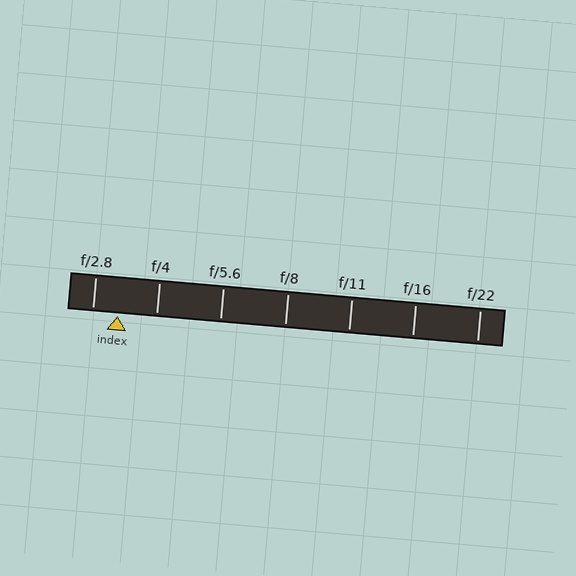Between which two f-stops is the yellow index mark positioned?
The index mark is between f/2.8 and f/4.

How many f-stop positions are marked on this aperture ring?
There are 7 f-stop positions marked.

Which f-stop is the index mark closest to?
The index mark is closest to f/2.8.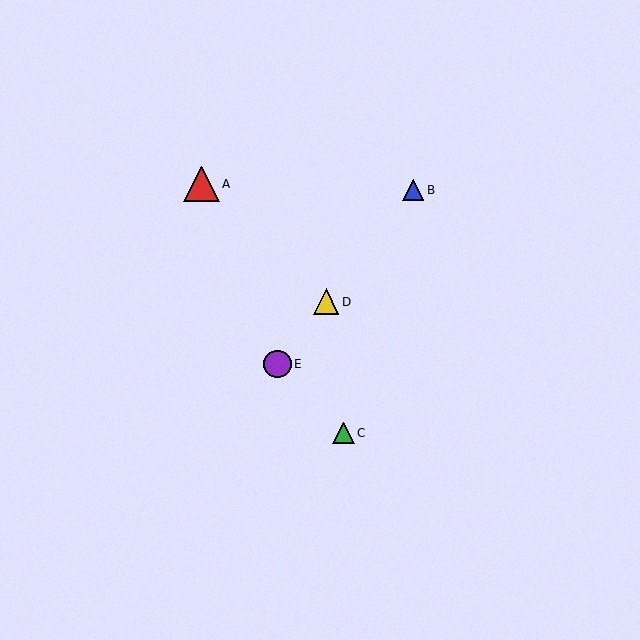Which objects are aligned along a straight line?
Objects B, D, E are aligned along a straight line.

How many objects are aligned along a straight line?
3 objects (B, D, E) are aligned along a straight line.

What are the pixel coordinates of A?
Object A is at (202, 184).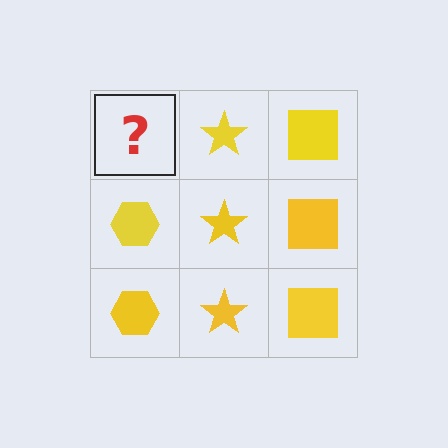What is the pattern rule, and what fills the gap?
The rule is that each column has a consistent shape. The gap should be filled with a yellow hexagon.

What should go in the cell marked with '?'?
The missing cell should contain a yellow hexagon.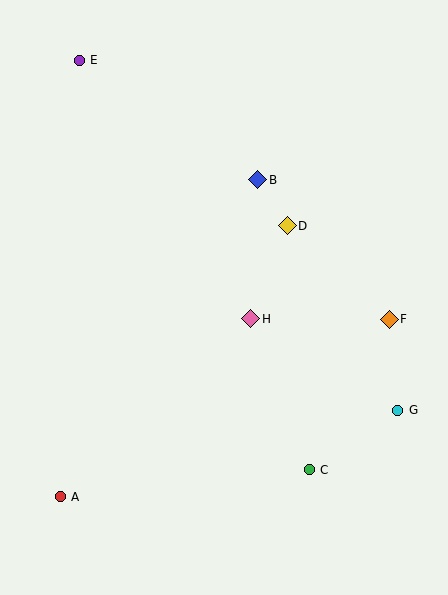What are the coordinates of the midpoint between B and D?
The midpoint between B and D is at (272, 203).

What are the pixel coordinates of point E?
Point E is at (79, 60).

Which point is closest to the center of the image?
Point H at (251, 319) is closest to the center.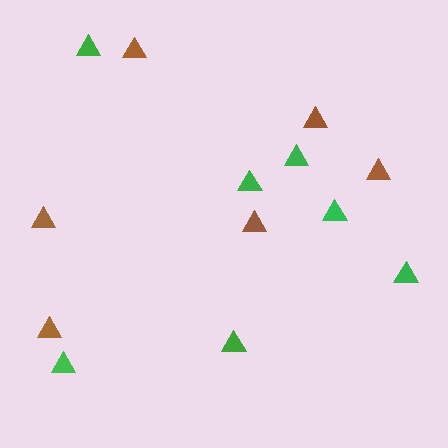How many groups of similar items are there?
There are 2 groups: one group of brown triangles (6) and one group of green triangles (7).